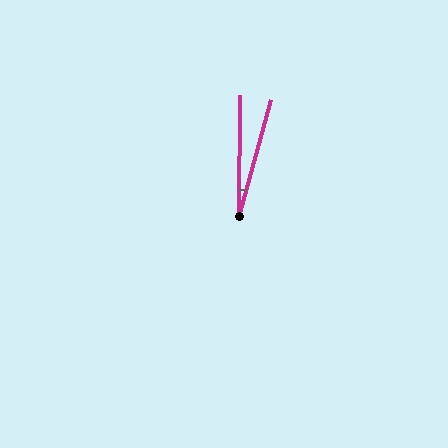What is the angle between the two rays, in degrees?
Approximately 15 degrees.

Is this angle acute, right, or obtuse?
It is acute.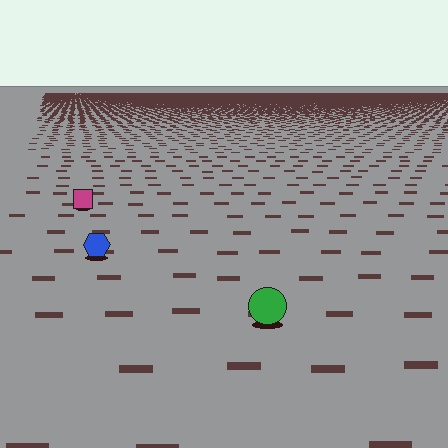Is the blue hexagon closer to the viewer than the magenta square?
Yes. The blue hexagon is closer — you can tell from the texture gradient: the ground texture is coarser near it.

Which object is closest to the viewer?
The green circle is closest. The texture marks near it are larger and more spread out.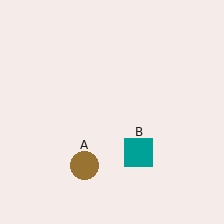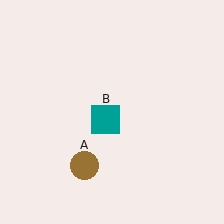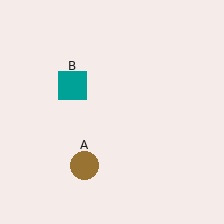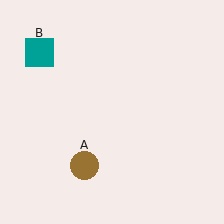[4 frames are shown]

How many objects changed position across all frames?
1 object changed position: teal square (object B).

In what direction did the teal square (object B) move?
The teal square (object B) moved up and to the left.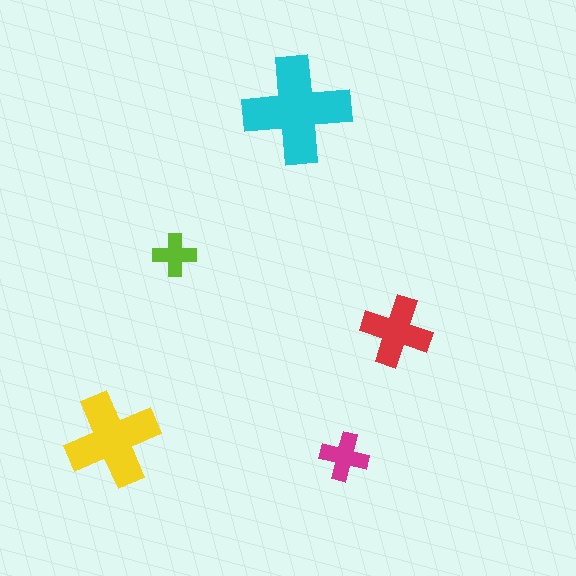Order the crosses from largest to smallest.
the cyan one, the yellow one, the red one, the magenta one, the lime one.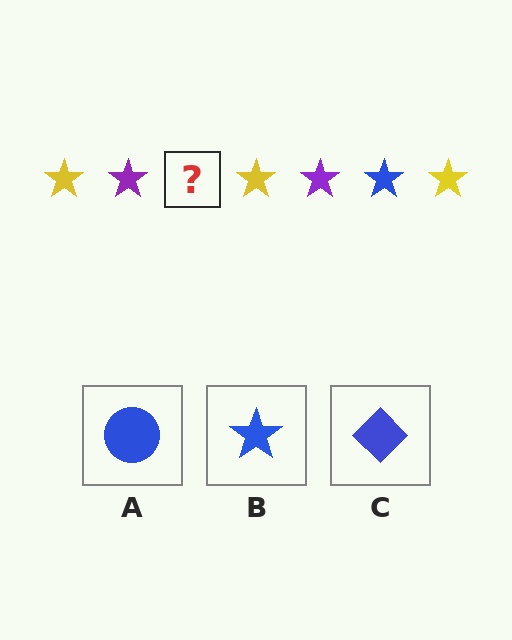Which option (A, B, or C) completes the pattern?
B.